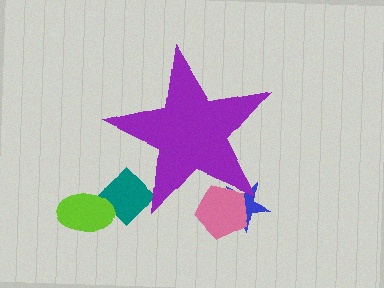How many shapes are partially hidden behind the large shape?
3 shapes are partially hidden.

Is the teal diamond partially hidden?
Yes, the teal diamond is partially hidden behind the purple star.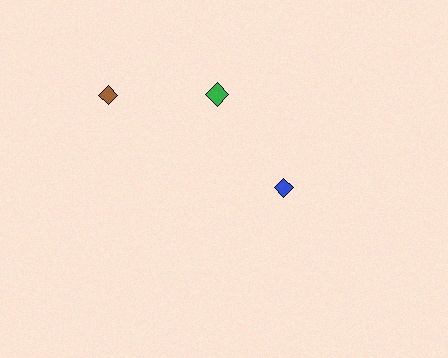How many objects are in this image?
There are 3 objects.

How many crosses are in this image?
There are no crosses.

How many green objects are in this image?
There is 1 green object.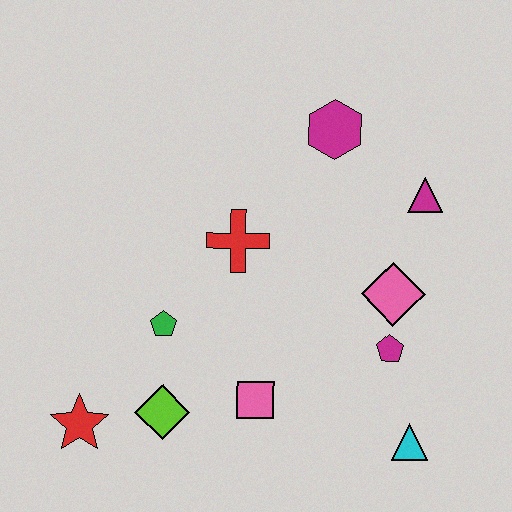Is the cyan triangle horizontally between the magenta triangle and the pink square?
Yes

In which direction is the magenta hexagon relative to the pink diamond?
The magenta hexagon is above the pink diamond.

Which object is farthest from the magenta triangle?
The red star is farthest from the magenta triangle.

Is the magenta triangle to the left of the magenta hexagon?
No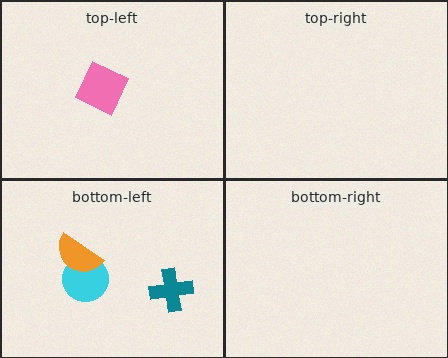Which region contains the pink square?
The top-left region.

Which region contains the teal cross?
The bottom-left region.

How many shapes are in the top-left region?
1.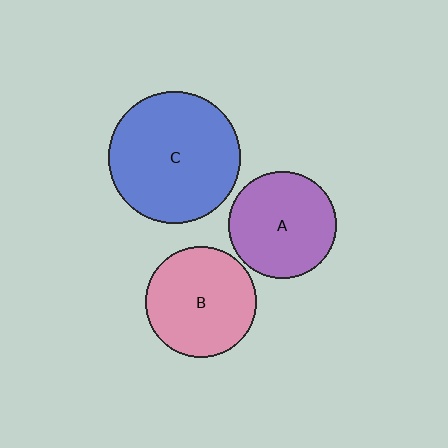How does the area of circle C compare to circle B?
Approximately 1.4 times.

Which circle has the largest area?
Circle C (blue).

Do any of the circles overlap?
No, none of the circles overlap.